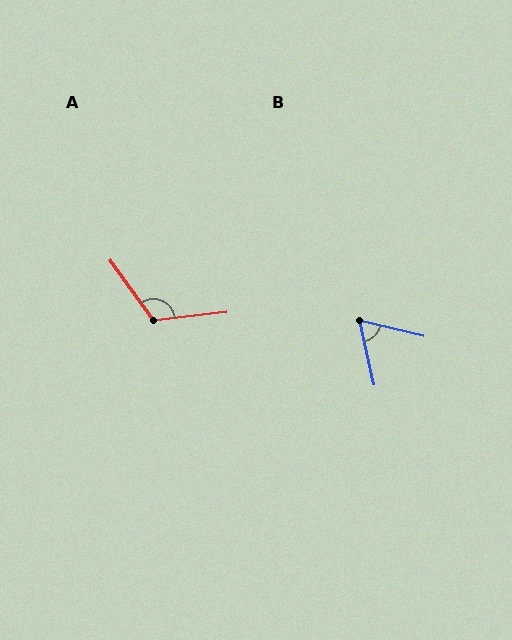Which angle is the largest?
A, at approximately 119 degrees.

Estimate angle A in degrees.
Approximately 119 degrees.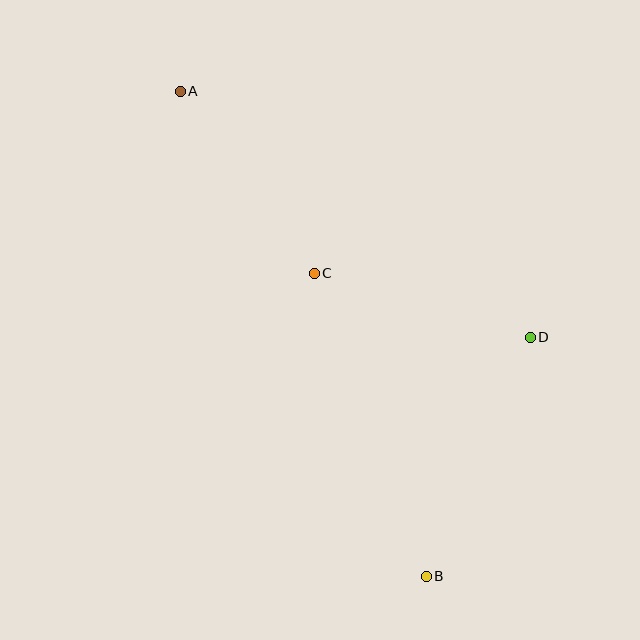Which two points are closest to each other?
Points C and D are closest to each other.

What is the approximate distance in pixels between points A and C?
The distance between A and C is approximately 226 pixels.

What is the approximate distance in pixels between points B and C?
The distance between B and C is approximately 323 pixels.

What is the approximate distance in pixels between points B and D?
The distance between B and D is approximately 261 pixels.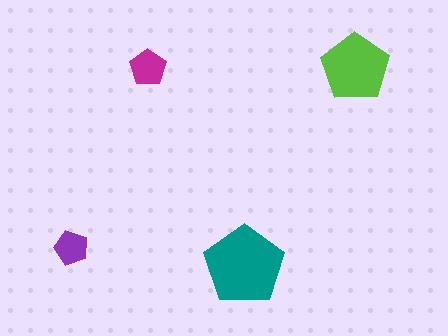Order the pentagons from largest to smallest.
the teal one, the lime one, the magenta one, the purple one.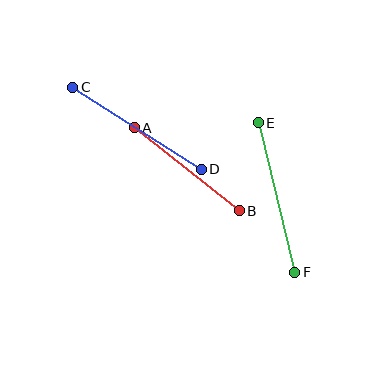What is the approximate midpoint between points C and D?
The midpoint is at approximately (137, 128) pixels.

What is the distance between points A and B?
The distance is approximately 134 pixels.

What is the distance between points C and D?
The distance is approximately 153 pixels.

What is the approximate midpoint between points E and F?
The midpoint is at approximately (277, 198) pixels.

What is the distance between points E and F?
The distance is approximately 154 pixels.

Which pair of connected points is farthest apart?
Points E and F are farthest apart.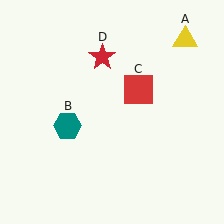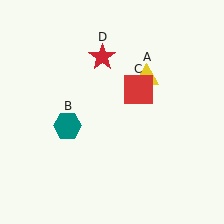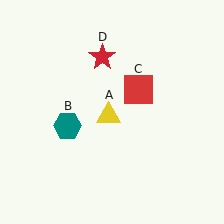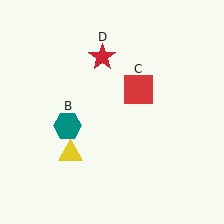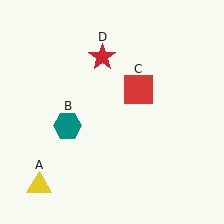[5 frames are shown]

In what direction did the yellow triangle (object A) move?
The yellow triangle (object A) moved down and to the left.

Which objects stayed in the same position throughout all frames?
Teal hexagon (object B) and red square (object C) and red star (object D) remained stationary.